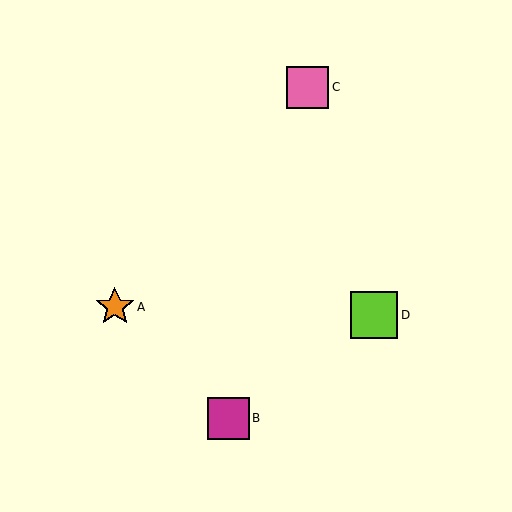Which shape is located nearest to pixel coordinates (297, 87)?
The pink square (labeled C) at (308, 87) is nearest to that location.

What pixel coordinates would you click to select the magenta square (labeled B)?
Click at (228, 418) to select the magenta square B.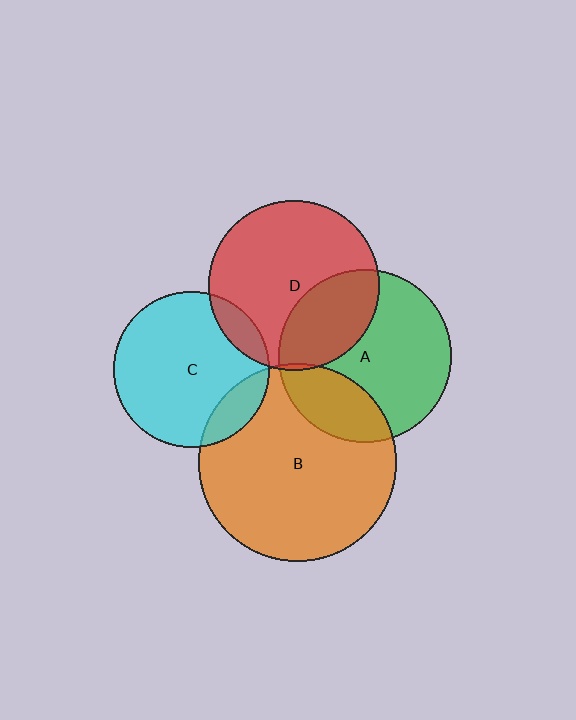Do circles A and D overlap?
Yes.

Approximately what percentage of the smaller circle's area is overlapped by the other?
Approximately 30%.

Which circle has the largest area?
Circle B (orange).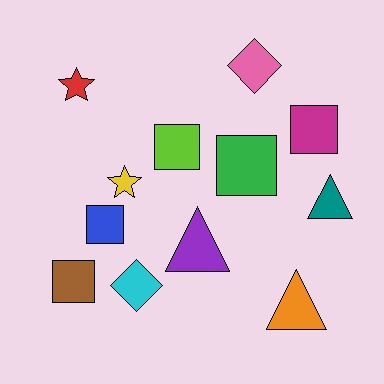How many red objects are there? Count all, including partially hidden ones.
There is 1 red object.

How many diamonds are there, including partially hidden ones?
There are 2 diamonds.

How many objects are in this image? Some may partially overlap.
There are 12 objects.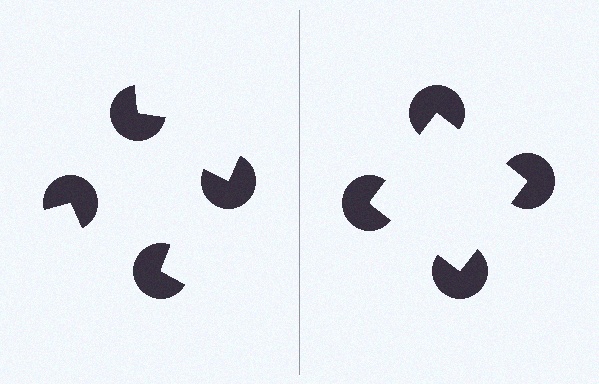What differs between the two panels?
The pac-man discs are positioned identically on both sides; only the wedge orientations differ. On the right they align to a square; on the left they are misaligned.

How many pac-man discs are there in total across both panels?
8 — 4 on each side.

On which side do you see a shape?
An illusory square appears on the right side. On the left side the wedge cuts are rotated, so no coherent shape forms.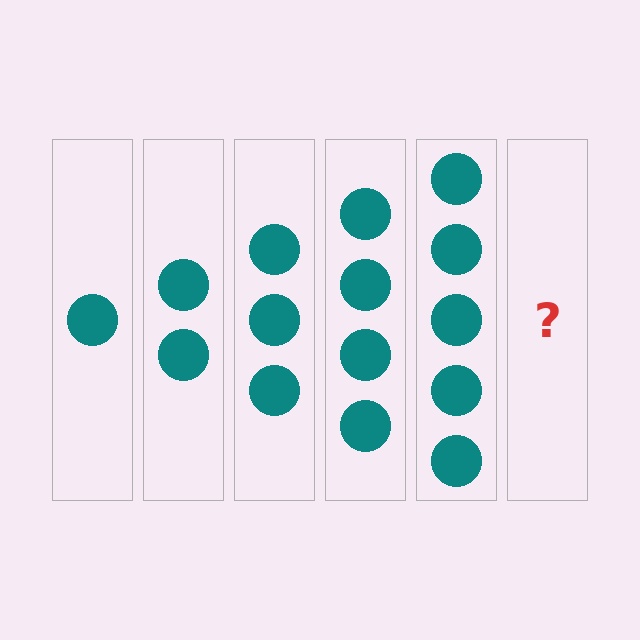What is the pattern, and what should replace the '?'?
The pattern is that each step adds one more circle. The '?' should be 6 circles.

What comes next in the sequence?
The next element should be 6 circles.